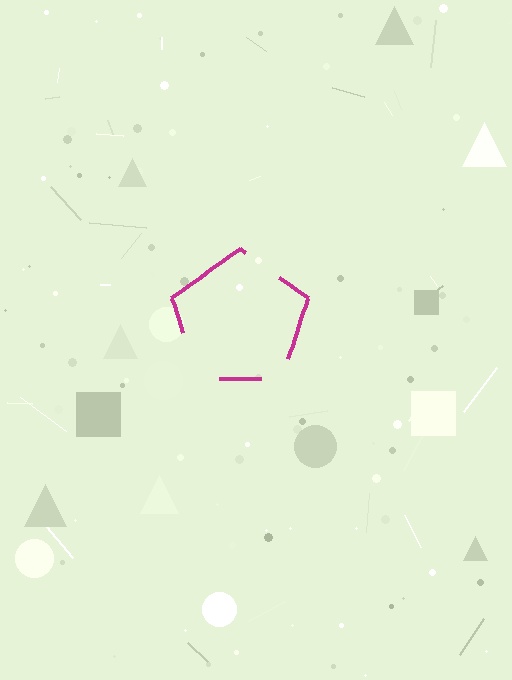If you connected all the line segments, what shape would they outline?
They would outline a pentagon.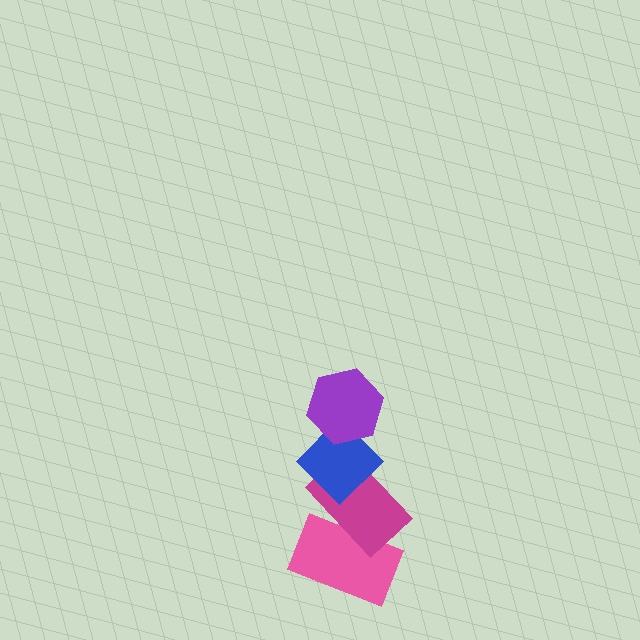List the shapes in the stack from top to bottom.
From top to bottom: the purple hexagon, the blue diamond, the magenta rectangle, the pink rectangle.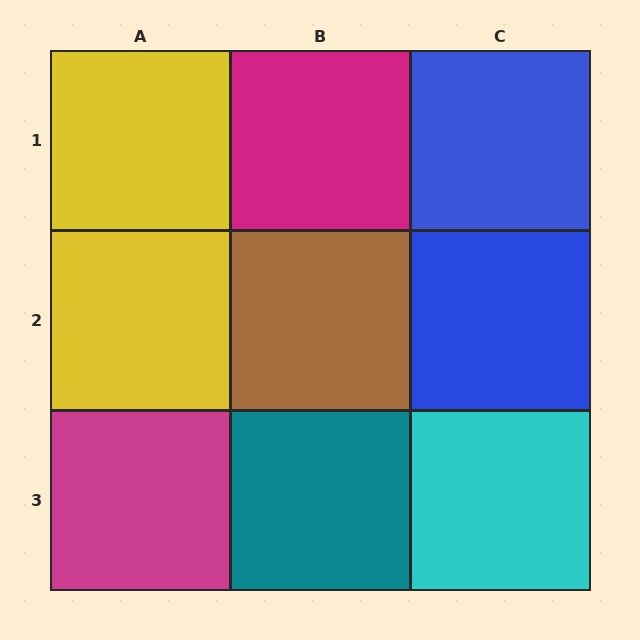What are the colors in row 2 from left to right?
Yellow, brown, blue.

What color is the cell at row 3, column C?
Cyan.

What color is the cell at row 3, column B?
Teal.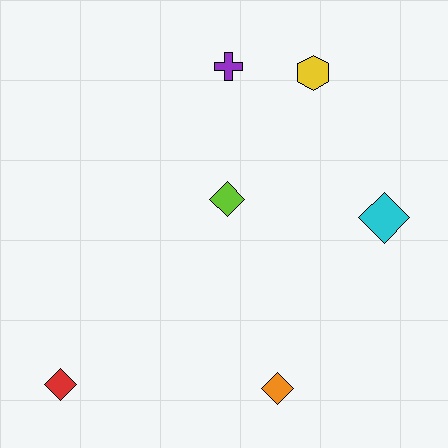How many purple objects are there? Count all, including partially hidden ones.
There is 1 purple object.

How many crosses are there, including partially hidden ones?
There is 1 cross.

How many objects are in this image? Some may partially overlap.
There are 6 objects.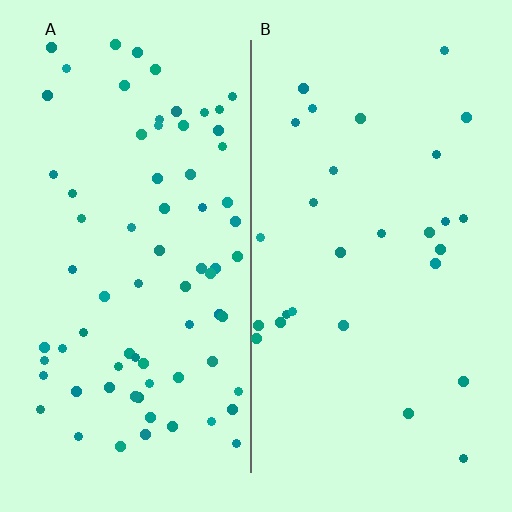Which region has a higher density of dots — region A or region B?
A (the left).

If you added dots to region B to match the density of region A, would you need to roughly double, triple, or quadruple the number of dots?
Approximately triple.